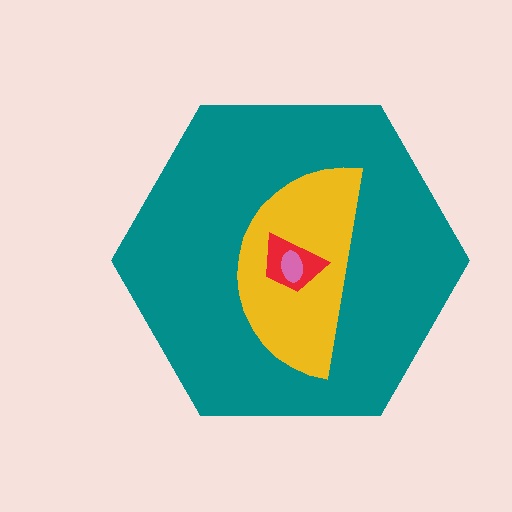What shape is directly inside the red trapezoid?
The pink ellipse.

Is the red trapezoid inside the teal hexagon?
Yes.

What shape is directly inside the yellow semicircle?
The red trapezoid.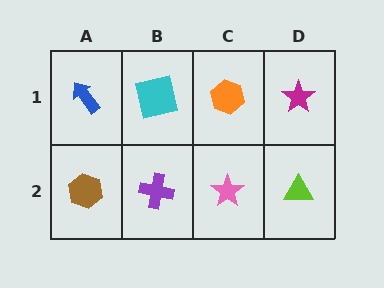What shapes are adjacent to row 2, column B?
A cyan square (row 1, column B), a brown hexagon (row 2, column A), a pink star (row 2, column C).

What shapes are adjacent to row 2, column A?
A blue arrow (row 1, column A), a purple cross (row 2, column B).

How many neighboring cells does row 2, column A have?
2.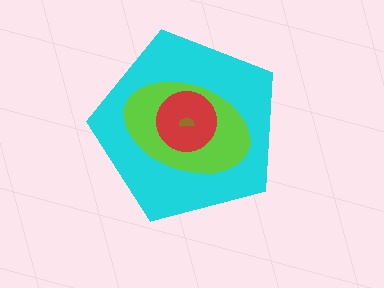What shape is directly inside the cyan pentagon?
The lime ellipse.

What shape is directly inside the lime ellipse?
The red circle.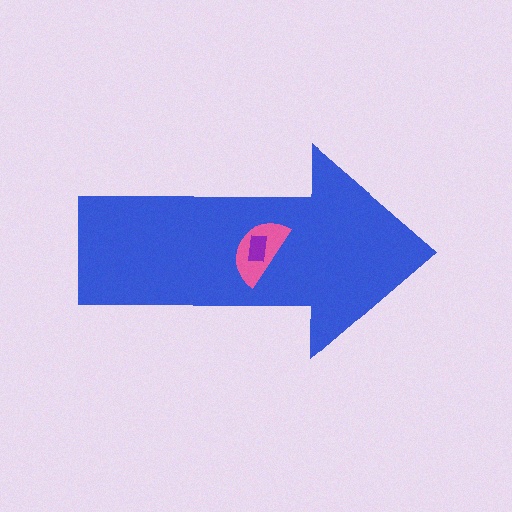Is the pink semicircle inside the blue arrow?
Yes.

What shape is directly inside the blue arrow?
The pink semicircle.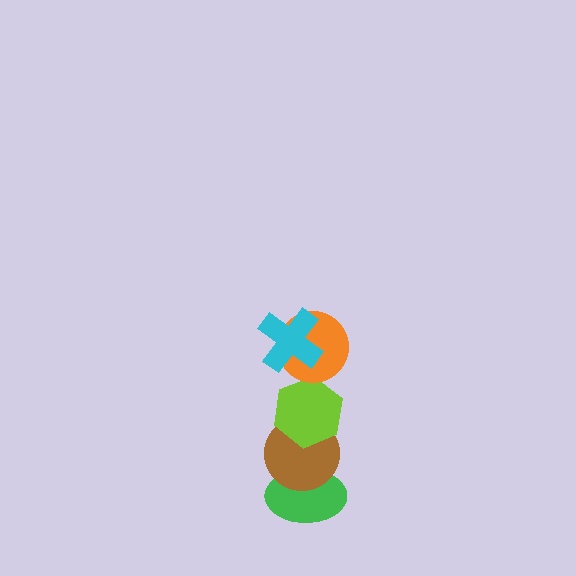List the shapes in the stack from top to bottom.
From top to bottom: the cyan cross, the orange circle, the lime hexagon, the brown circle, the green ellipse.